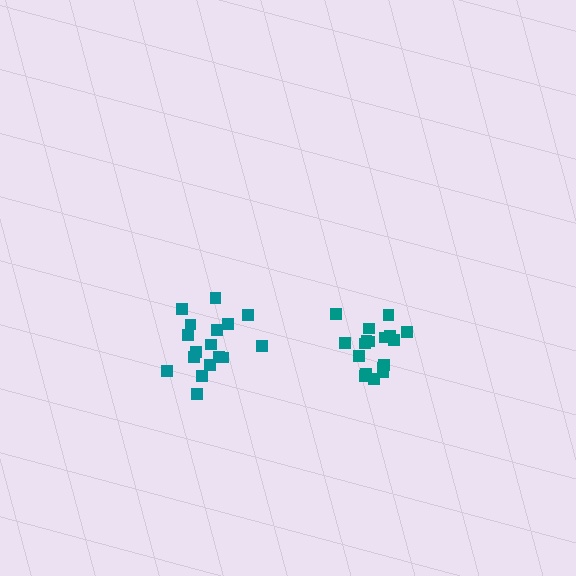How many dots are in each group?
Group 1: 17 dots, Group 2: 19 dots (36 total).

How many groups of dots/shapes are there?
There are 2 groups.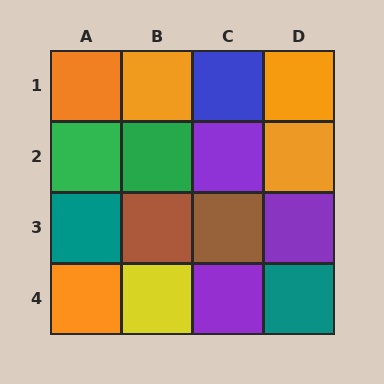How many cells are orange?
5 cells are orange.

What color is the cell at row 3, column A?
Teal.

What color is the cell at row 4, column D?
Teal.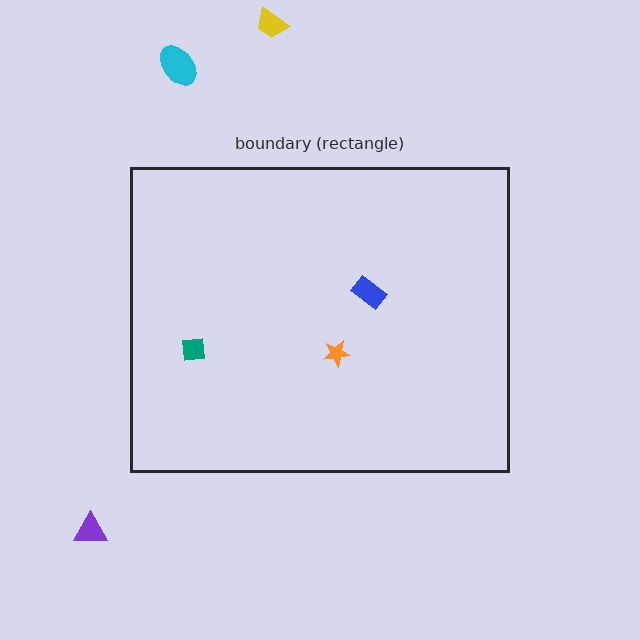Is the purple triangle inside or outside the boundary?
Outside.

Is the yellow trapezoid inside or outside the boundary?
Outside.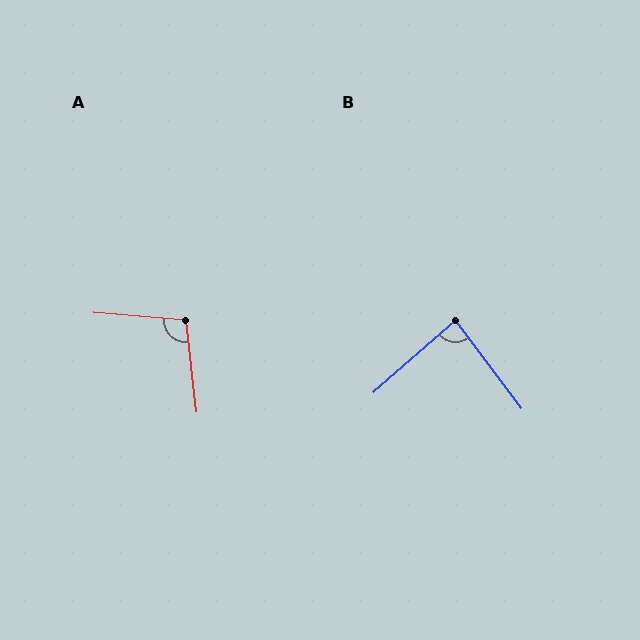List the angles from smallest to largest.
B (85°), A (101°).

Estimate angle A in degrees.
Approximately 101 degrees.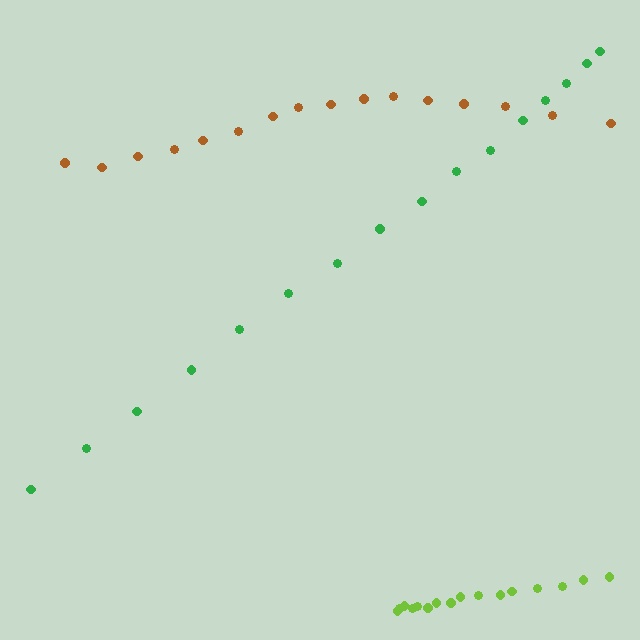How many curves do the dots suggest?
There are 3 distinct paths.